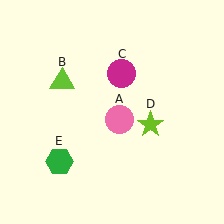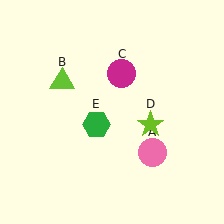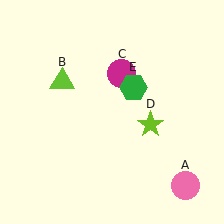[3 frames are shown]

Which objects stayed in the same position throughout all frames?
Lime triangle (object B) and magenta circle (object C) and lime star (object D) remained stationary.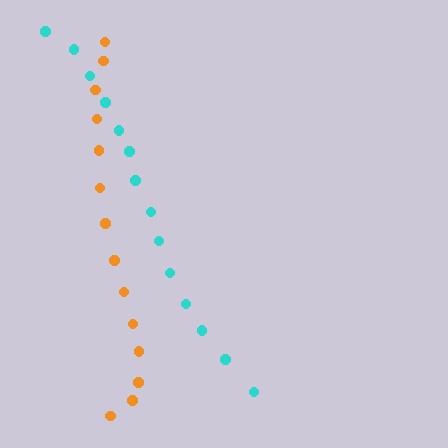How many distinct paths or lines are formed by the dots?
There are 2 distinct paths.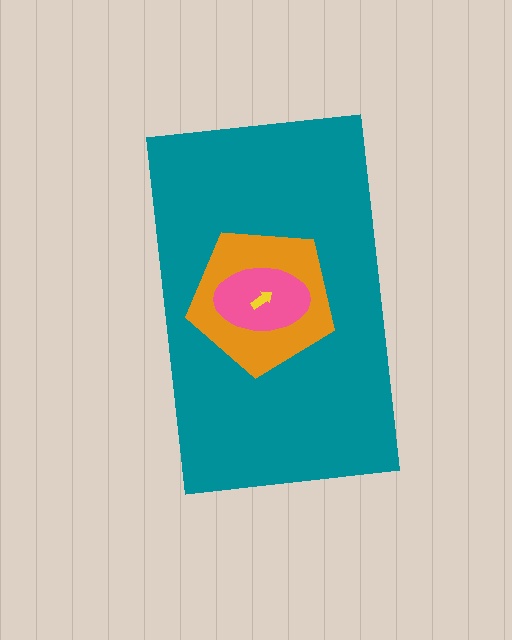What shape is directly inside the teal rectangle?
The orange pentagon.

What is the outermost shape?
The teal rectangle.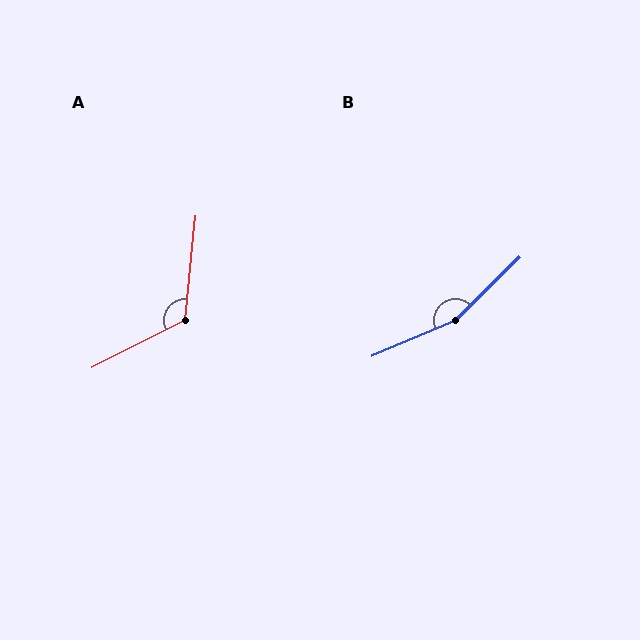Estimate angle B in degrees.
Approximately 158 degrees.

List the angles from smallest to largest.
A (123°), B (158°).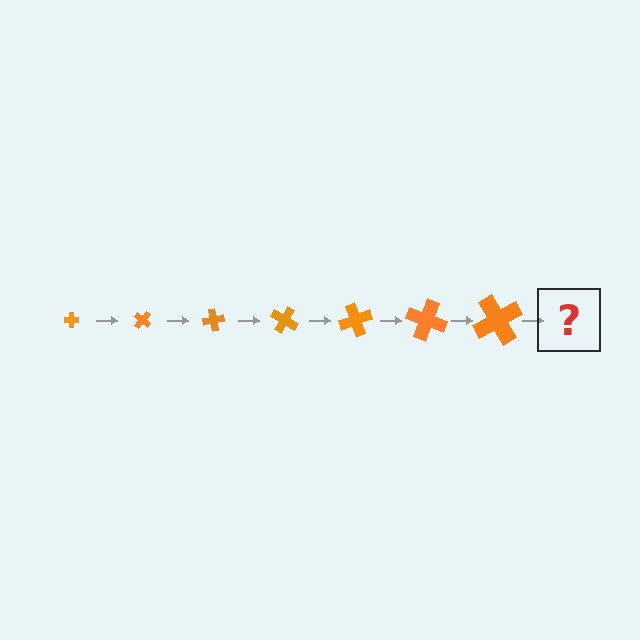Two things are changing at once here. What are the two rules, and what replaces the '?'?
The two rules are that the cross grows larger each step and it rotates 40 degrees each step. The '?' should be a cross, larger than the previous one and rotated 280 degrees from the start.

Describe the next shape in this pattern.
It should be a cross, larger than the previous one and rotated 280 degrees from the start.